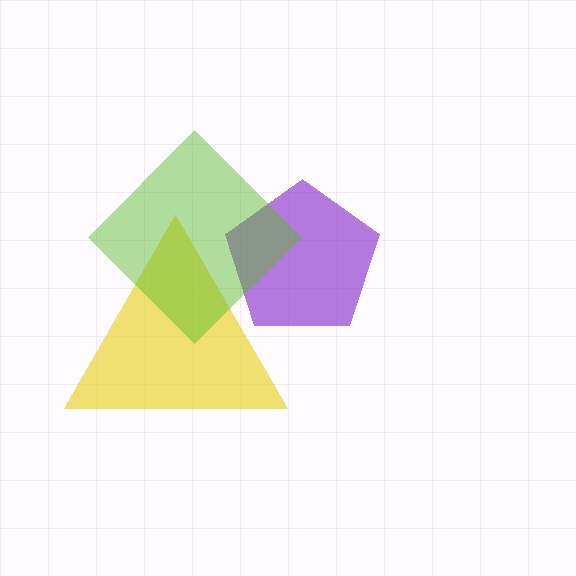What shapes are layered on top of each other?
The layered shapes are: a purple pentagon, a yellow triangle, a lime diamond.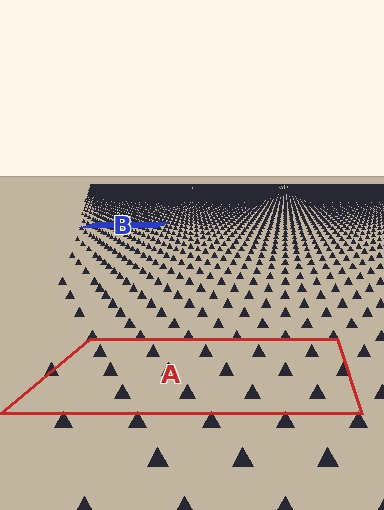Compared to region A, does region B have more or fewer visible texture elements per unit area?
Region B has more texture elements per unit area — they are packed more densely because it is farther away.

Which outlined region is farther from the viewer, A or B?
Region B is farther from the viewer — the texture elements inside it appear smaller and more densely packed.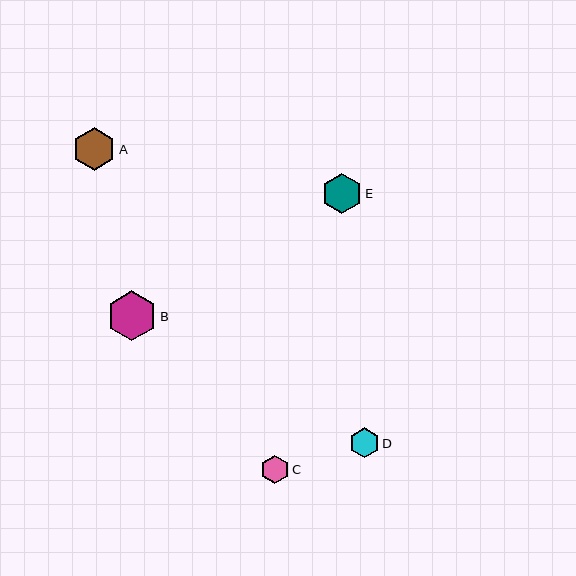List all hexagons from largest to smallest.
From largest to smallest: B, A, E, D, C.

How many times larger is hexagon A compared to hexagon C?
Hexagon A is approximately 1.5 times the size of hexagon C.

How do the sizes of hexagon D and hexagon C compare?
Hexagon D and hexagon C are approximately the same size.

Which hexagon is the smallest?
Hexagon C is the smallest with a size of approximately 28 pixels.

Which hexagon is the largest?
Hexagon B is the largest with a size of approximately 50 pixels.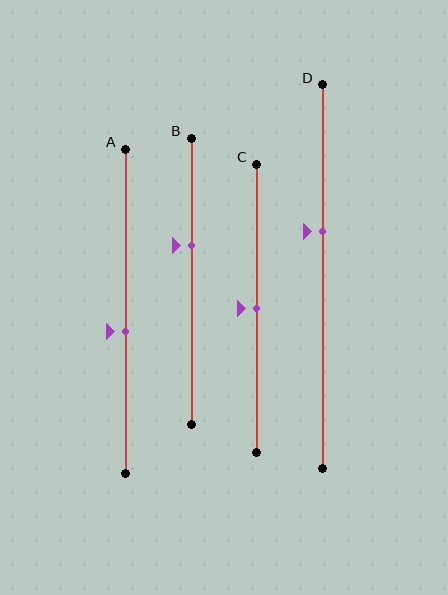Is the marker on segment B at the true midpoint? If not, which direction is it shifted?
No, the marker on segment B is shifted upward by about 13% of the segment length.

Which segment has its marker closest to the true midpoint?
Segment C has its marker closest to the true midpoint.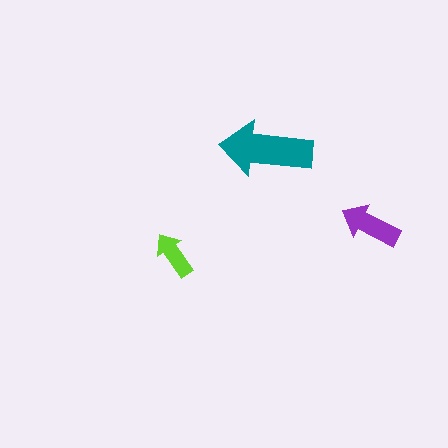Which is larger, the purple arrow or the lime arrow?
The purple one.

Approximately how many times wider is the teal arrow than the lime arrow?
About 2 times wider.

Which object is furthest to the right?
The purple arrow is rightmost.